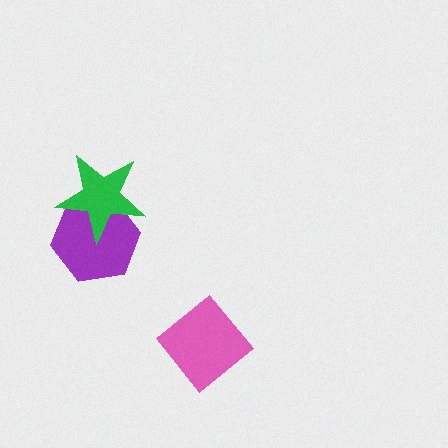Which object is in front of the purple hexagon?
The green star is in front of the purple hexagon.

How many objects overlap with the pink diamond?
0 objects overlap with the pink diamond.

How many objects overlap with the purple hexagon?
1 object overlaps with the purple hexagon.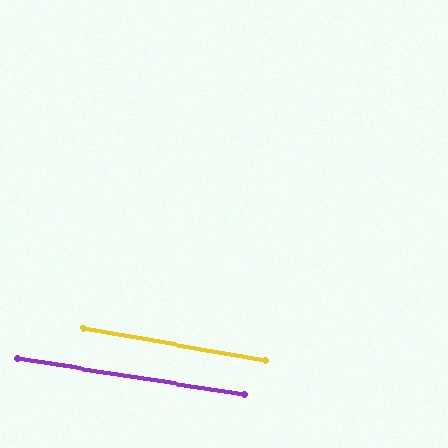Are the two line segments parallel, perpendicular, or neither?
Parallel — their directions differ by only 1.3°.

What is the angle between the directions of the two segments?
Approximately 1 degree.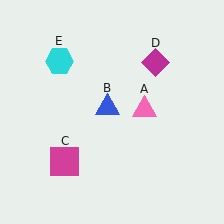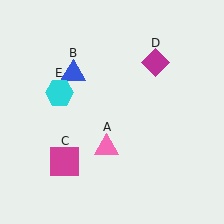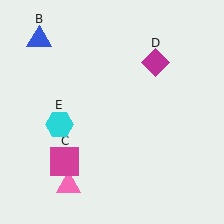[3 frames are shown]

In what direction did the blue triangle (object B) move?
The blue triangle (object B) moved up and to the left.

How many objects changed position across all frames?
3 objects changed position: pink triangle (object A), blue triangle (object B), cyan hexagon (object E).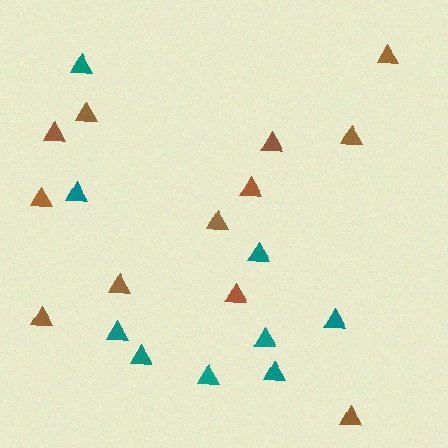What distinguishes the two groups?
There are 2 groups: one group of brown triangles (12) and one group of teal triangles (9).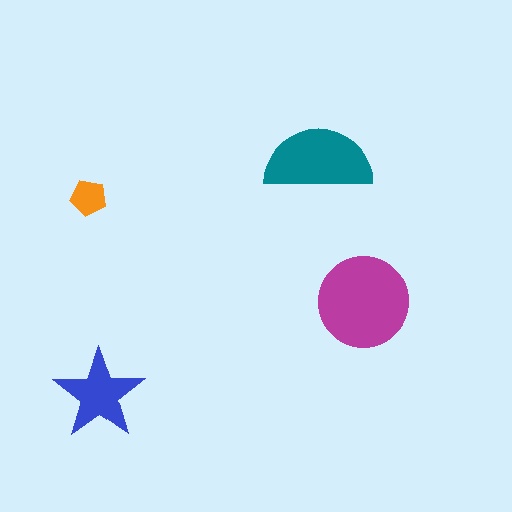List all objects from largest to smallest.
The magenta circle, the teal semicircle, the blue star, the orange pentagon.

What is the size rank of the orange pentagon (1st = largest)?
4th.